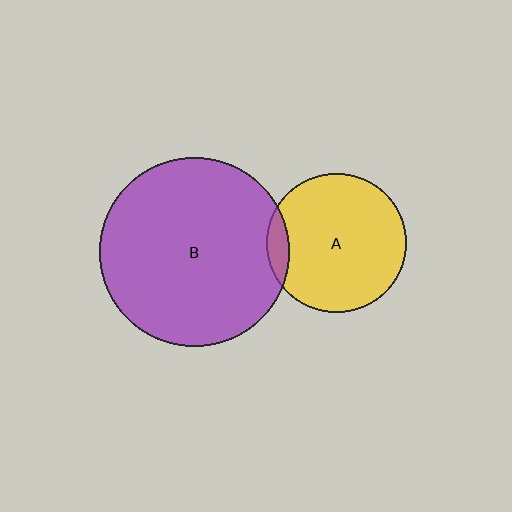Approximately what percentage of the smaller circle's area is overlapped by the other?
Approximately 10%.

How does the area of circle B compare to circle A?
Approximately 1.8 times.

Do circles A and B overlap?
Yes.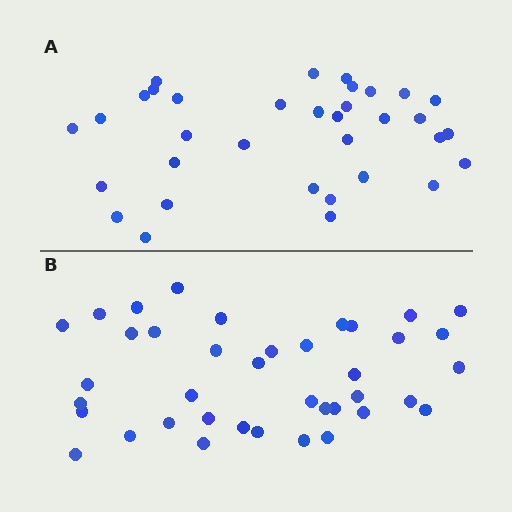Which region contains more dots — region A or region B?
Region B (the bottom region) has more dots.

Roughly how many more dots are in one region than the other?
Region B has about 5 more dots than region A.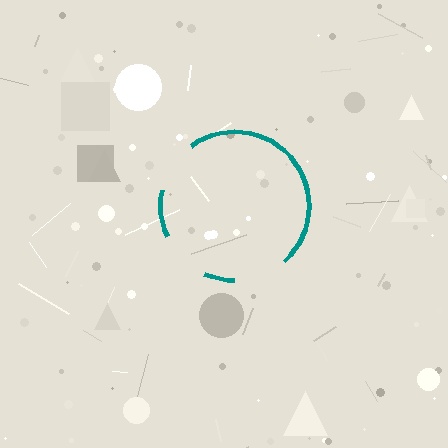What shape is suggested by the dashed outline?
The dashed outline suggests a circle.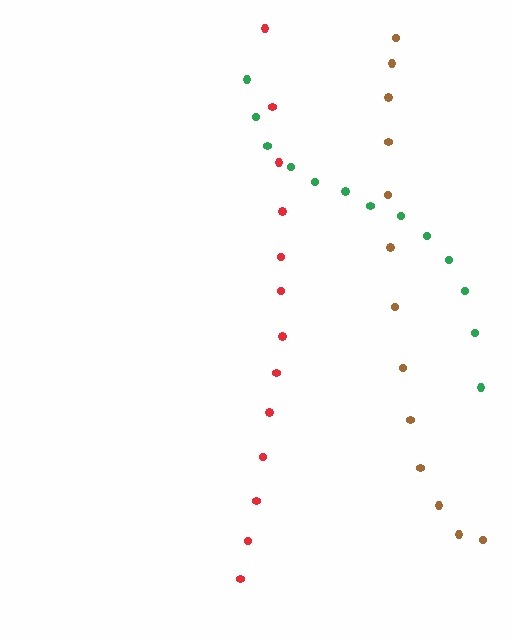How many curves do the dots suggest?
There are 3 distinct paths.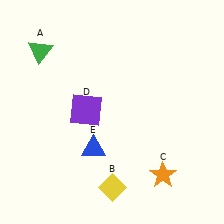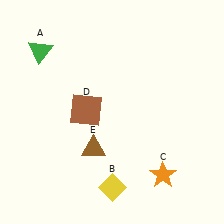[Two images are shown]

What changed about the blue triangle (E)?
In Image 1, E is blue. In Image 2, it changed to brown.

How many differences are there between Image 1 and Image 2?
There are 2 differences between the two images.